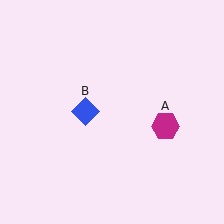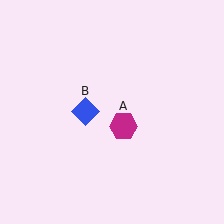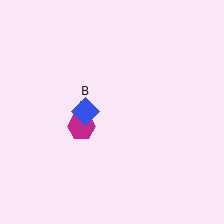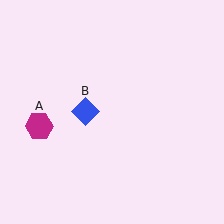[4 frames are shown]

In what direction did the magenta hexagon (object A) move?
The magenta hexagon (object A) moved left.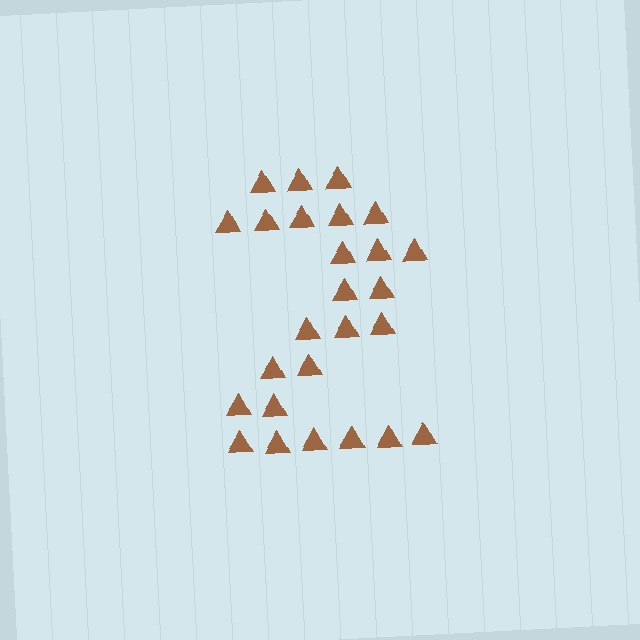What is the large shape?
The large shape is the digit 2.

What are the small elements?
The small elements are triangles.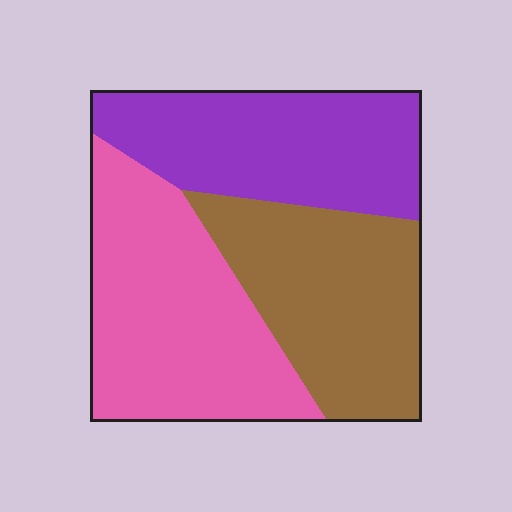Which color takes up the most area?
Pink, at roughly 35%.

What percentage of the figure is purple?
Purple covers 31% of the figure.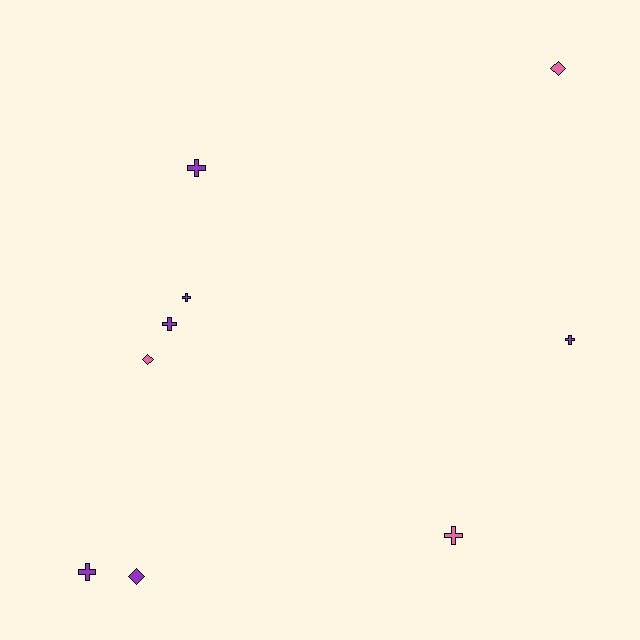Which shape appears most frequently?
Cross, with 6 objects.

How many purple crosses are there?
There are 5 purple crosses.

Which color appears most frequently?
Purple, with 6 objects.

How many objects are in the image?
There are 9 objects.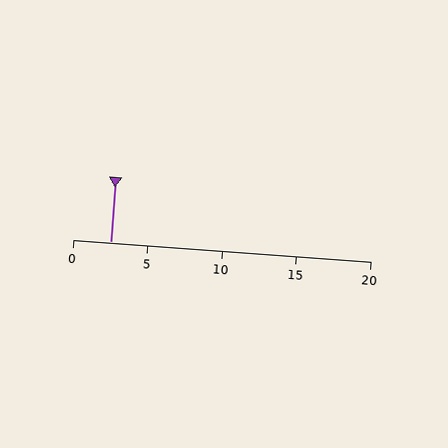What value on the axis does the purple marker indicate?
The marker indicates approximately 2.5.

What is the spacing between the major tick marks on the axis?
The major ticks are spaced 5 apart.